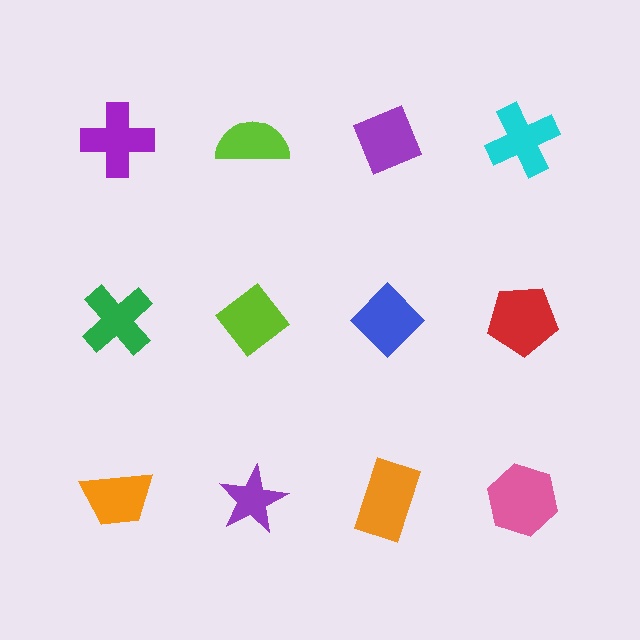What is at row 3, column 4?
A pink hexagon.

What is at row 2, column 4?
A red pentagon.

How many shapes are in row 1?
4 shapes.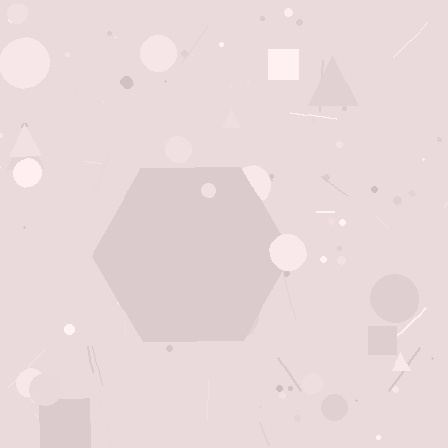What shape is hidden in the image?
A hexagon is hidden in the image.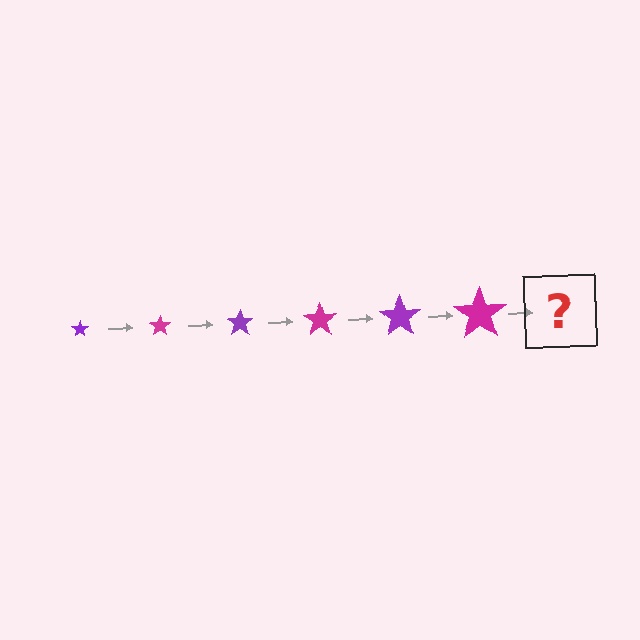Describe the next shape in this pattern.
It should be a purple star, larger than the previous one.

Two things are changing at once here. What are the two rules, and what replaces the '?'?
The two rules are that the star grows larger each step and the color cycles through purple and magenta. The '?' should be a purple star, larger than the previous one.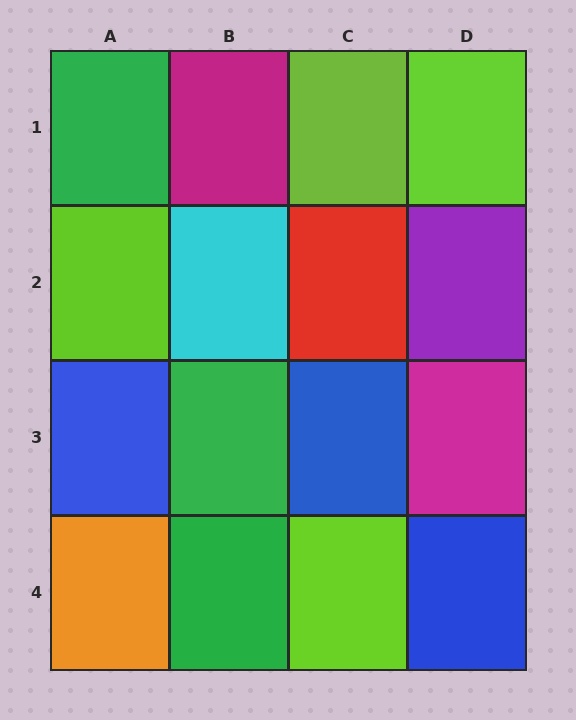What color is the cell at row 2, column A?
Lime.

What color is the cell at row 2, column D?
Purple.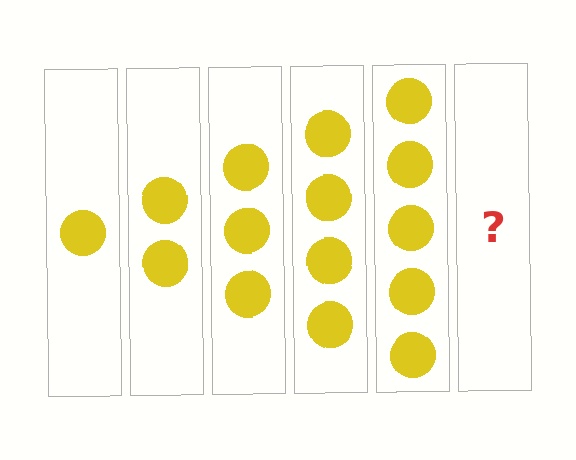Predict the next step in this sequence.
The next step is 6 circles.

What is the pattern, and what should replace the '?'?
The pattern is that each step adds one more circle. The '?' should be 6 circles.